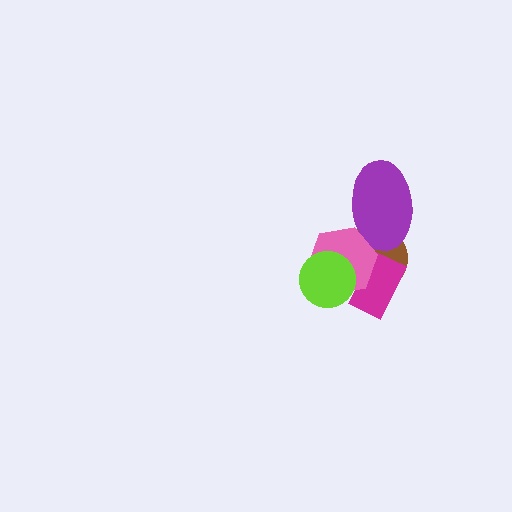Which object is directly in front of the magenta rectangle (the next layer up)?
The pink hexagon is directly in front of the magenta rectangle.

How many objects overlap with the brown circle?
4 objects overlap with the brown circle.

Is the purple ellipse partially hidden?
Yes, it is partially covered by another shape.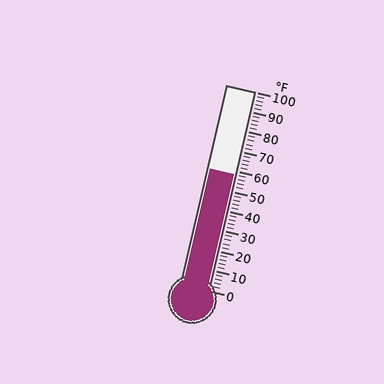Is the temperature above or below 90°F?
The temperature is below 90°F.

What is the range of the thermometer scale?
The thermometer scale ranges from 0°F to 100°F.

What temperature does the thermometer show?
The thermometer shows approximately 58°F.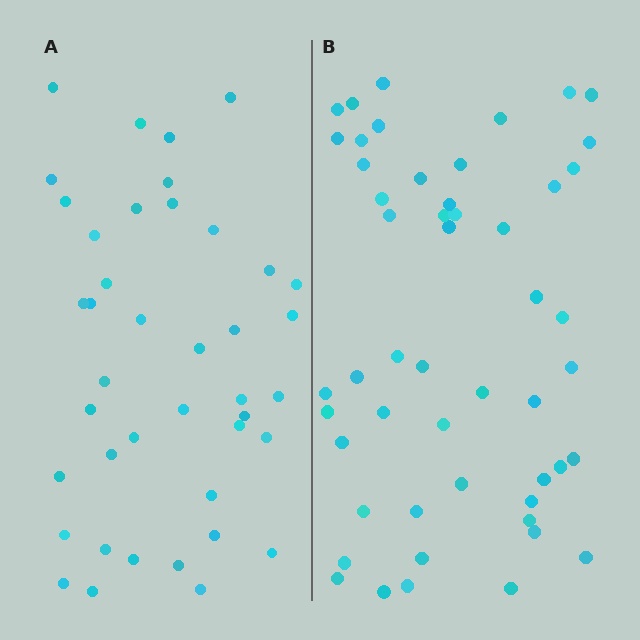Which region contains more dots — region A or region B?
Region B (the right region) has more dots.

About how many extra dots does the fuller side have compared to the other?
Region B has roughly 10 or so more dots than region A.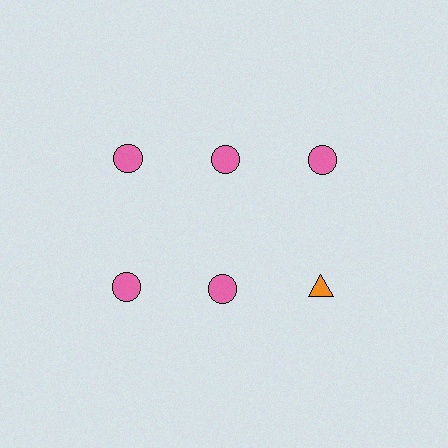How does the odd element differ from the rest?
It differs in both color (orange instead of pink) and shape (triangle instead of circle).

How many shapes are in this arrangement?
There are 6 shapes arranged in a grid pattern.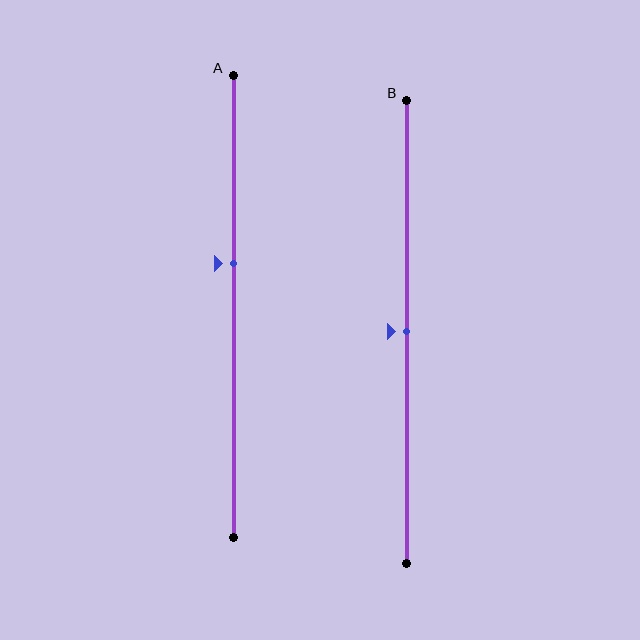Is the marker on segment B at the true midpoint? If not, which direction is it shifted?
Yes, the marker on segment B is at the true midpoint.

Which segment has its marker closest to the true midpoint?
Segment B has its marker closest to the true midpoint.